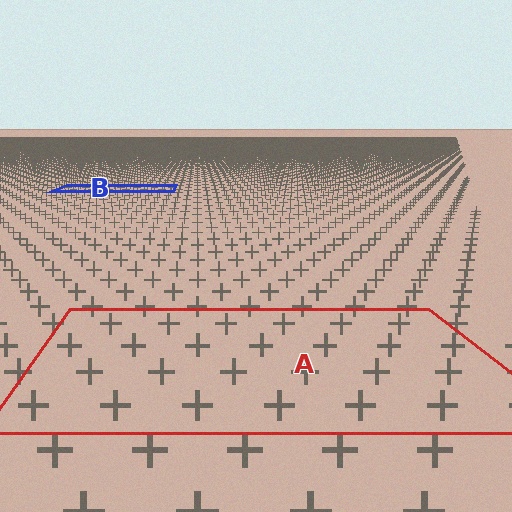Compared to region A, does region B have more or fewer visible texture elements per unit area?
Region B has more texture elements per unit area — they are packed more densely because it is farther away.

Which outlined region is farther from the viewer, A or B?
Region B is farther from the viewer — the texture elements inside it appear smaller and more densely packed.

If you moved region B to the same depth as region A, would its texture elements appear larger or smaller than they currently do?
They would appear larger. At a closer depth, the same texture elements are projected at a bigger on-screen size.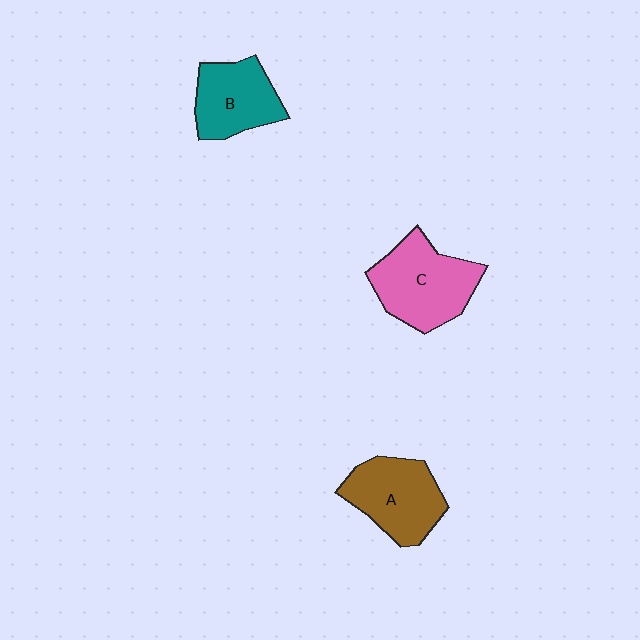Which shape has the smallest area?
Shape B (teal).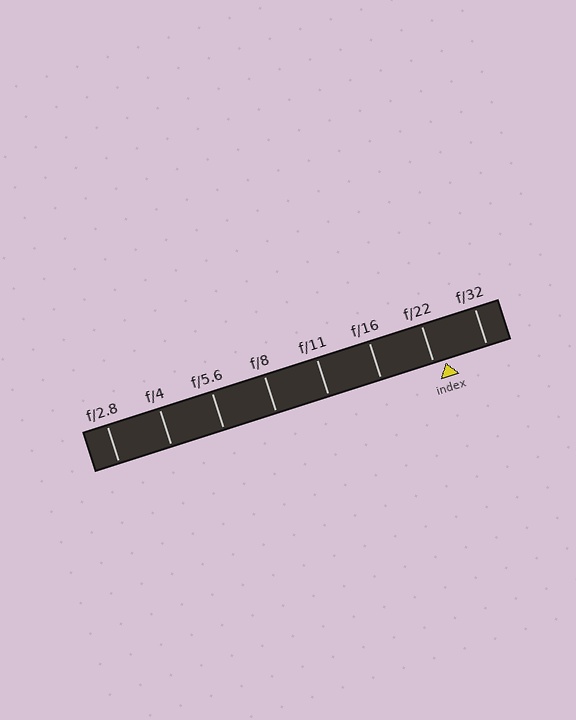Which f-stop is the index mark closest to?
The index mark is closest to f/22.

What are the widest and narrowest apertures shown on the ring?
The widest aperture shown is f/2.8 and the narrowest is f/32.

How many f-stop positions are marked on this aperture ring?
There are 8 f-stop positions marked.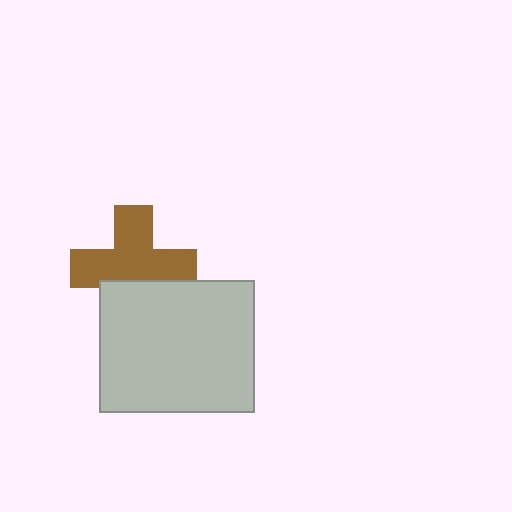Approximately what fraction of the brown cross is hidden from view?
Roughly 31% of the brown cross is hidden behind the light gray rectangle.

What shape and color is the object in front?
The object in front is a light gray rectangle.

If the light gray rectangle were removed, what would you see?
You would see the complete brown cross.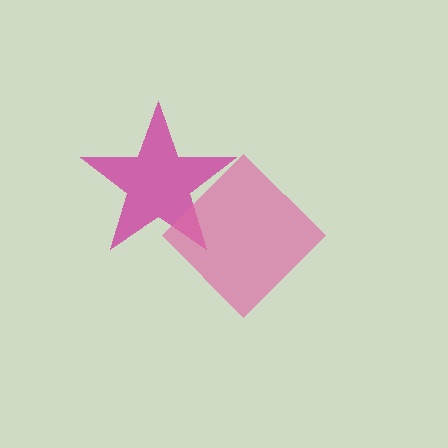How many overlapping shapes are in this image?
There are 2 overlapping shapes in the image.